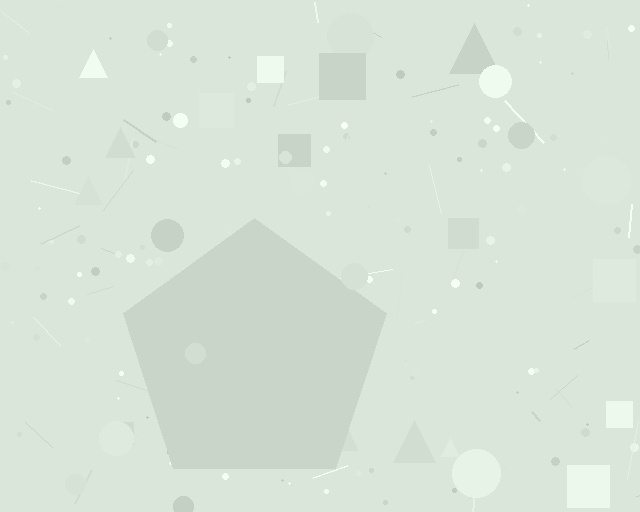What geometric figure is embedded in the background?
A pentagon is embedded in the background.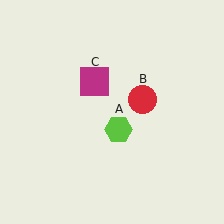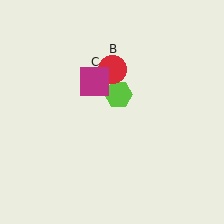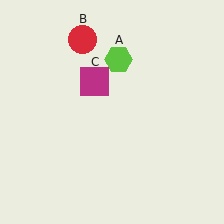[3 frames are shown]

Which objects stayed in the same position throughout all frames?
Magenta square (object C) remained stationary.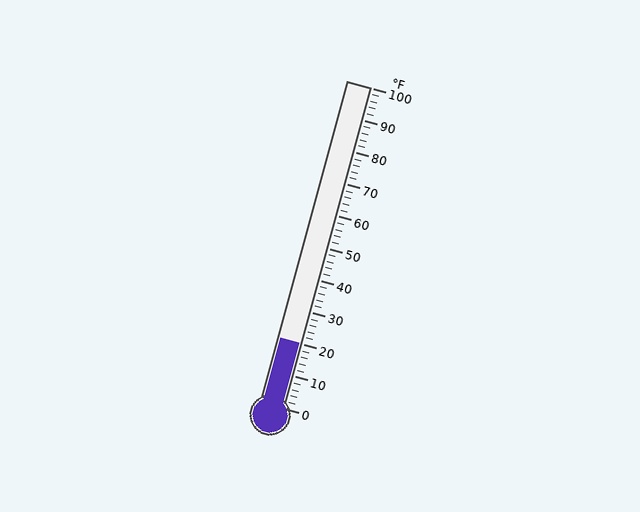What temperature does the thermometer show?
The thermometer shows approximately 20°F.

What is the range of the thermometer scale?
The thermometer scale ranges from 0°F to 100°F.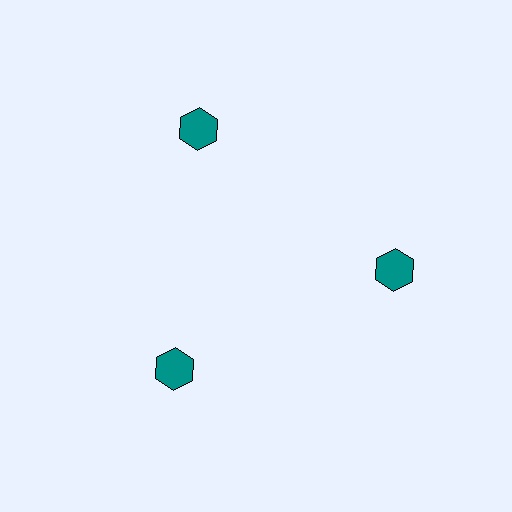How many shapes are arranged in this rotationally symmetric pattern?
There are 3 shapes, arranged in 3 groups of 1.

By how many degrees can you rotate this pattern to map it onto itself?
The pattern maps onto itself every 120 degrees of rotation.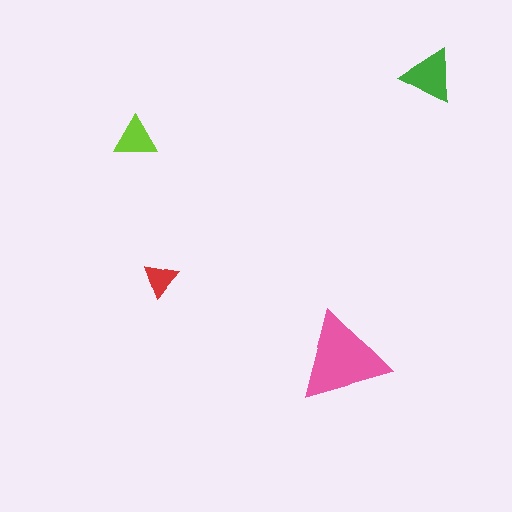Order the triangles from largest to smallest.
the pink one, the green one, the lime one, the red one.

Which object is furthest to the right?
The green triangle is rightmost.